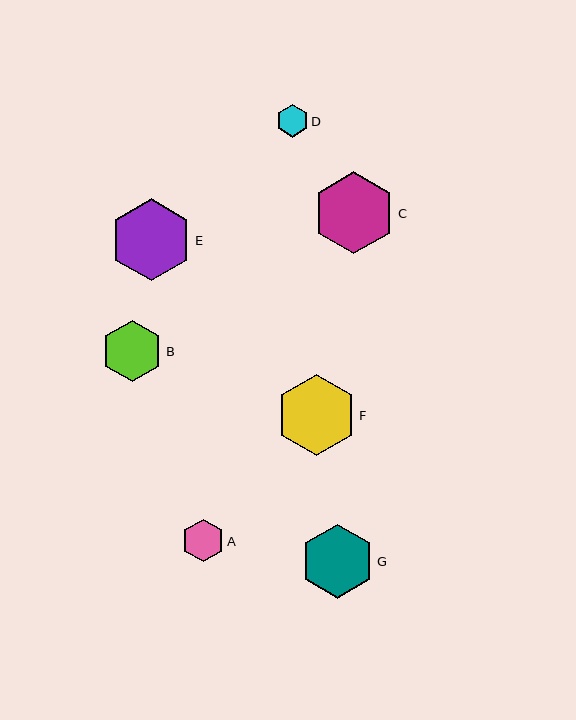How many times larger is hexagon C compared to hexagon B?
Hexagon C is approximately 1.3 times the size of hexagon B.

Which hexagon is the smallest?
Hexagon D is the smallest with a size of approximately 33 pixels.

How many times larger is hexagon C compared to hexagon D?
Hexagon C is approximately 2.5 times the size of hexagon D.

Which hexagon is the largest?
Hexagon C is the largest with a size of approximately 82 pixels.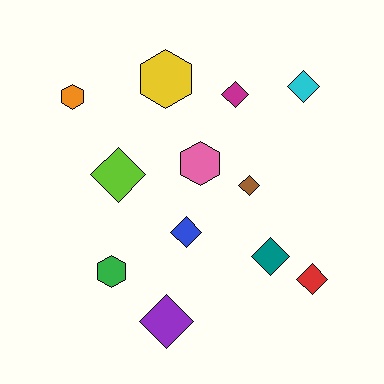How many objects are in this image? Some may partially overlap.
There are 12 objects.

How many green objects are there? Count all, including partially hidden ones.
There is 1 green object.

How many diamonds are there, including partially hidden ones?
There are 8 diamonds.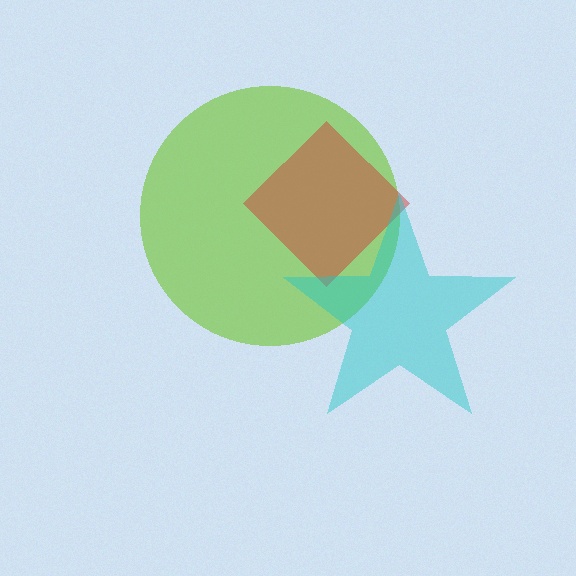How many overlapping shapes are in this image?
There are 3 overlapping shapes in the image.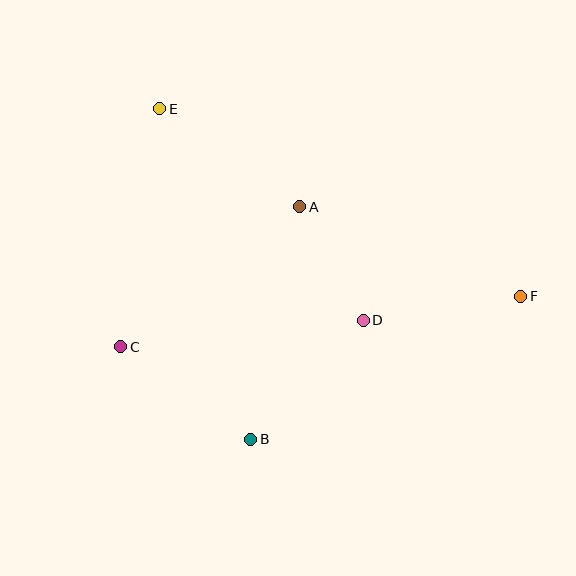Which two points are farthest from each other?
Points E and F are farthest from each other.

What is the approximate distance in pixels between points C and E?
The distance between C and E is approximately 241 pixels.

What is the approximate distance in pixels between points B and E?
The distance between B and E is approximately 343 pixels.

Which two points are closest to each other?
Points A and D are closest to each other.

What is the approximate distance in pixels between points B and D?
The distance between B and D is approximately 164 pixels.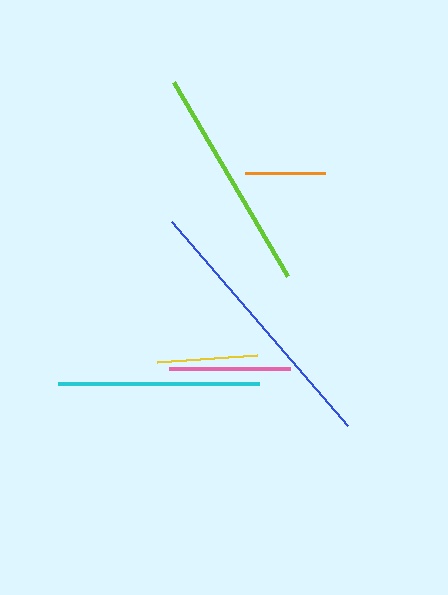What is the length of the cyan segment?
The cyan segment is approximately 201 pixels long.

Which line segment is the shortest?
The orange line is the shortest at approximately 80 pixels.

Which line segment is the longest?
The blue line is the longest at approximately 269 pixels.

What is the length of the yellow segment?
The yellow segment is approximately 100 pixels long.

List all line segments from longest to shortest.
From longest to shortest: blue, lime, cyan, pink, yellow, orange.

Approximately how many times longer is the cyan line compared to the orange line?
The cyan line is approximately 2.5 times the length of the orange line.